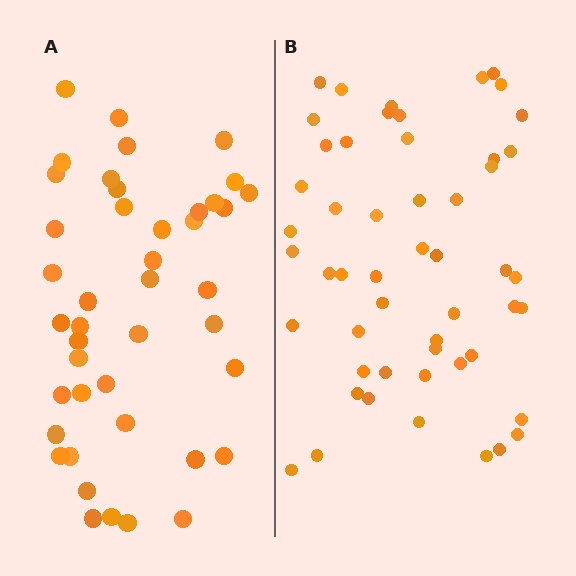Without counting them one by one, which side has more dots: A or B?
Region B (the right region) has more dots.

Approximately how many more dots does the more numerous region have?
Region B has roughly 8 or so more dots than region A.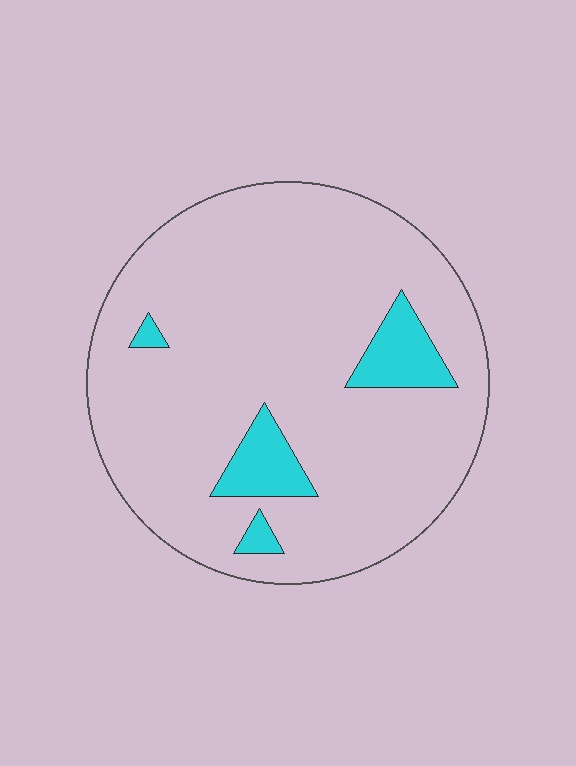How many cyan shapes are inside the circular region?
4.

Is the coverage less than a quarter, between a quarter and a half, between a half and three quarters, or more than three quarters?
Less than a quarter.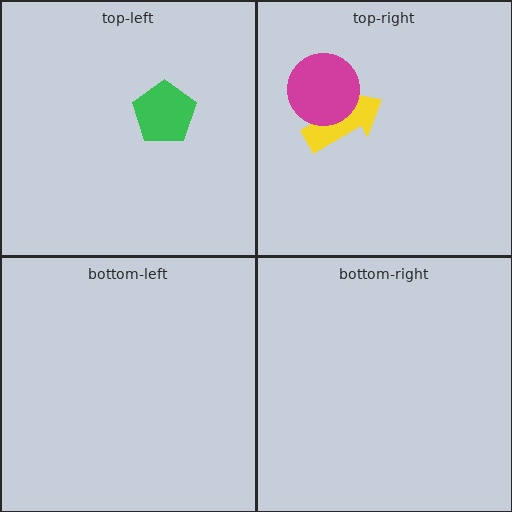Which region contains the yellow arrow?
The top-right region.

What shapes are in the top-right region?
The yellow arrow, the magenta circle.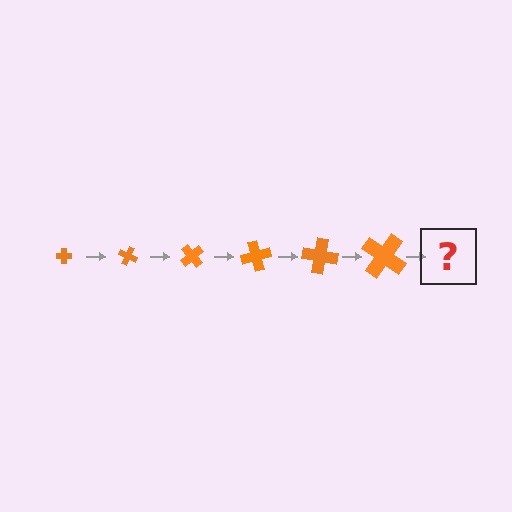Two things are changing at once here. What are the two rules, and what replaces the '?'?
The two rules are that the cross grows larger each step and it rotates 25 degrees each step. The '?' should be a cross, larger than the previous one and rotated 150 degrees from the start.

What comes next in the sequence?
The next element should be a cross, larger than the previous one and rotated 150 degrees from the start.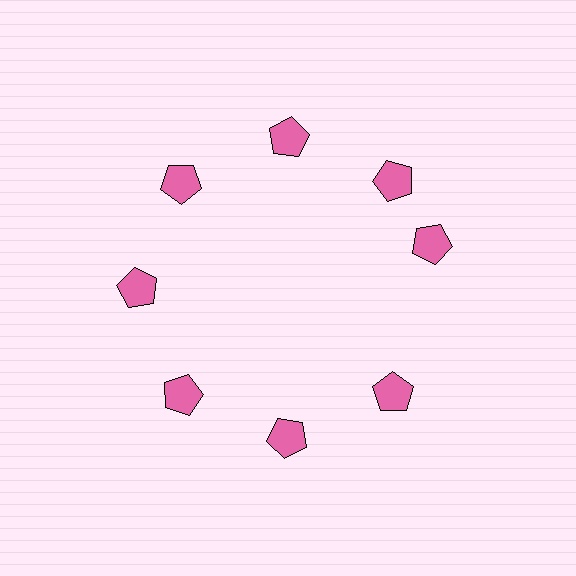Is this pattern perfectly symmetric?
No. The 8 pink pentagons are arranged in a ring, but one element near the 3 o'clock position is rotated out of alignment along the ring, breaking the 8-fold rotational symmetry.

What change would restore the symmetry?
The symmetry would be restored by rotating it back into even spacing with its neighbors so that all 8 pentagons sit at equal angles and equal distance from the center.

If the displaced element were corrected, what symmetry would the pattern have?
It would have 8-fold rotational symmetry — the pattern would map onto itself every 45 degrees.